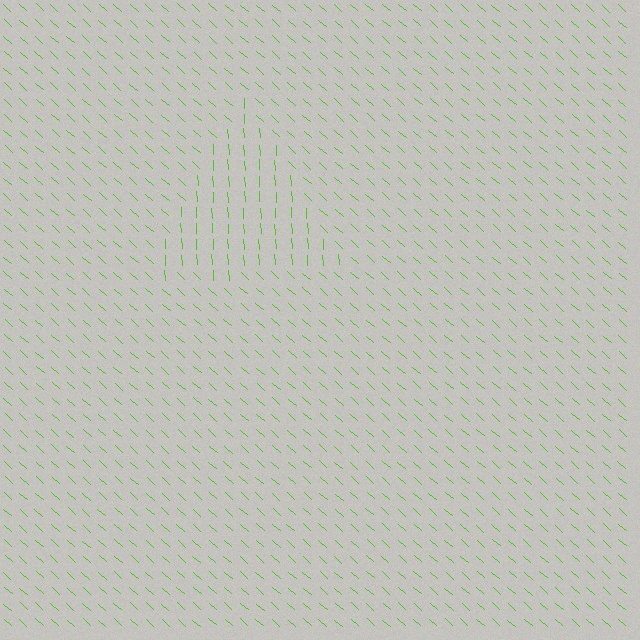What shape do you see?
I see a triangle.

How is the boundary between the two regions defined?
The boundary is defined purely by a change in line orientation (approximately 45 degrees difference). All lines are the same color and thickness.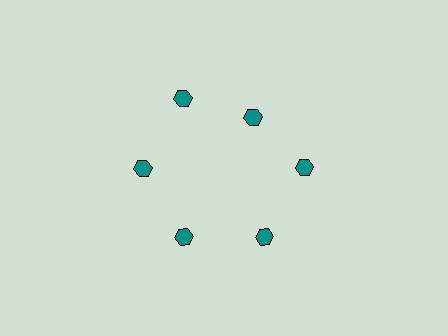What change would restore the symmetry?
The symmetry would be restored by moving it outward, back onto the ring so that all 6 hexagons sit at equal angles and equal distance from the center.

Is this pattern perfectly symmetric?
No. The 6 teal hexagons are arranged in a ring, but one element near the 1 o'clock position is pulled inward toward the center, breaking the 6-fold rotational symmetry.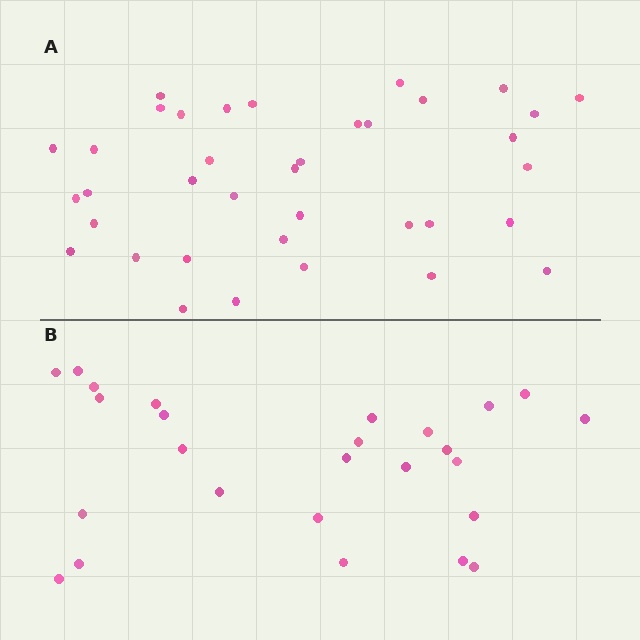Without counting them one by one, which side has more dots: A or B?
Region A (the top region) has more dots.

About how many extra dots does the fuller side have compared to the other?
Region A has roughly 12 or so more dots than region B.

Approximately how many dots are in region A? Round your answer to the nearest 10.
About 40 dots. (The exact count is 37, which rounds to 40.)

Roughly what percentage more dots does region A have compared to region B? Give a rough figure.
About 40% more.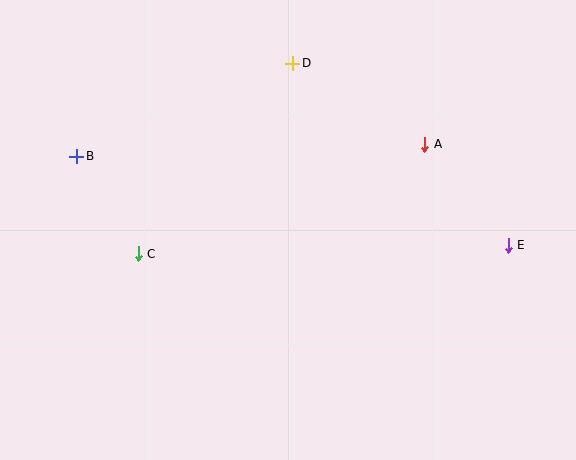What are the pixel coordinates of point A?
Point A is at (425, 144).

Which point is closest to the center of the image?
Point C at (138, 254) is closest to the center.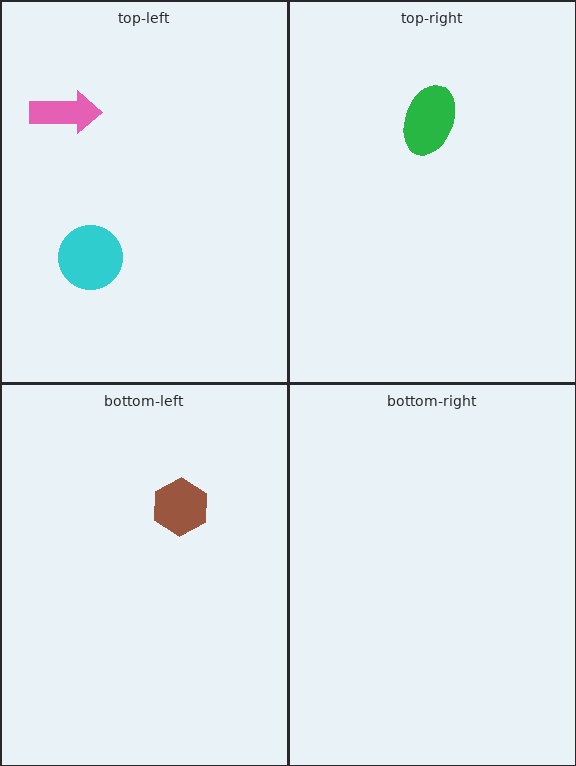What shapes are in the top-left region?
The cyan circle, the pink arrow.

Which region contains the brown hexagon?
The bottom-left region.